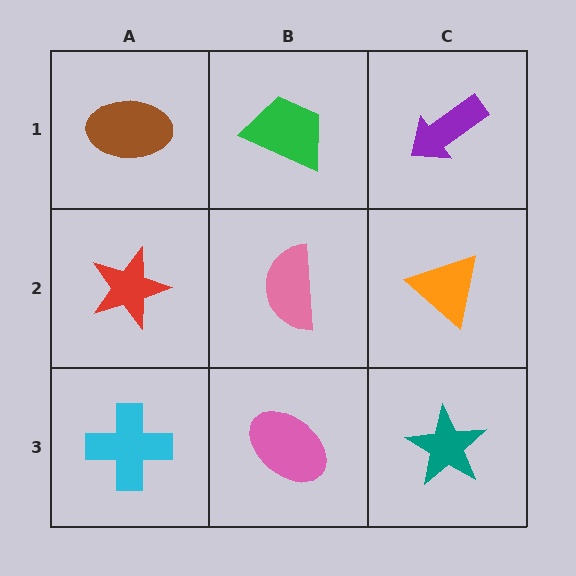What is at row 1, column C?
A purple arrow.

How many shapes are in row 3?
3 shapes.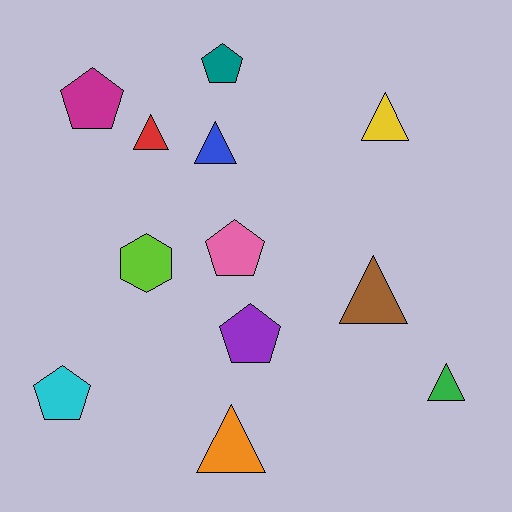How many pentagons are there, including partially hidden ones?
There are 5 pentagons.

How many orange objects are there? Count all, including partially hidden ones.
There is 1 orange object.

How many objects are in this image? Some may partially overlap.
There are 12 objects.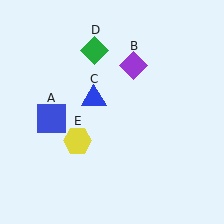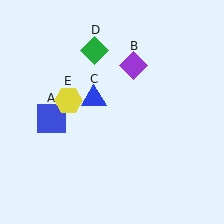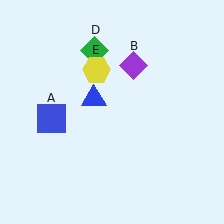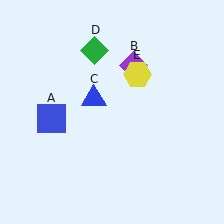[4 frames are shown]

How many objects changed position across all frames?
1 object changed position: yellow hexagon (object E).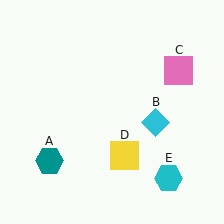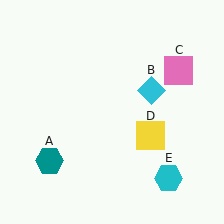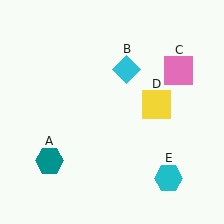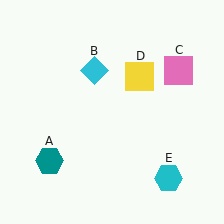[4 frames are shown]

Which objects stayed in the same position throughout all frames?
Teal hexagon (object A) and pink square (object C) and cyan hexagon (object E) remained stationary.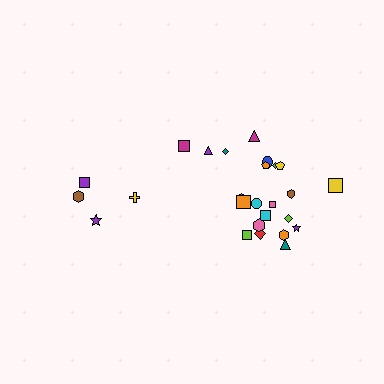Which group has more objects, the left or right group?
The right group.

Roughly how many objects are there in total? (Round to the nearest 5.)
Roughly 25 objects in total.